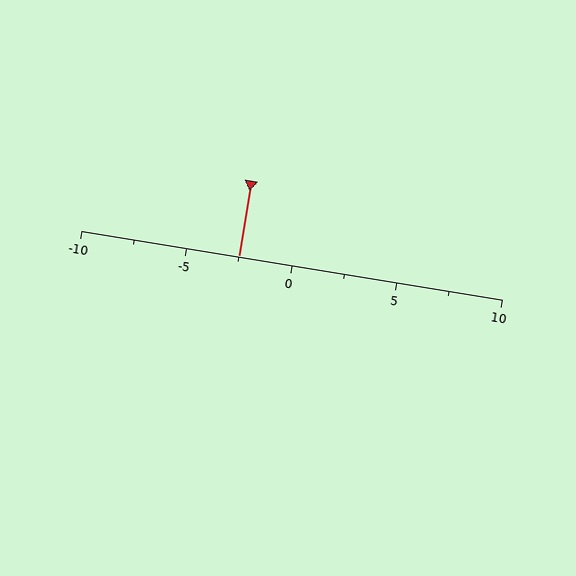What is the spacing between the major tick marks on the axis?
The major ticks are spaced 5 apart.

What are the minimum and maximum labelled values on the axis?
The axis runs from -10 to 10.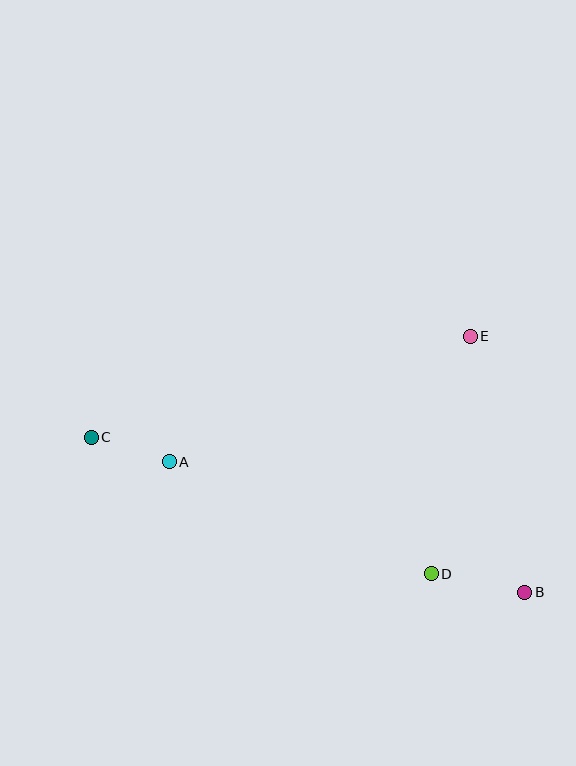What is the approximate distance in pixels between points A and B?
The distance between A and B is approximately 379 pixels.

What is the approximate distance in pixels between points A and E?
The distance between A and E is approximately 326 pixels.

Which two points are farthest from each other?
Points B and C are farthest from each other.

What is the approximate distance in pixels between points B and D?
The distance between B and D is approximately 95 pixels.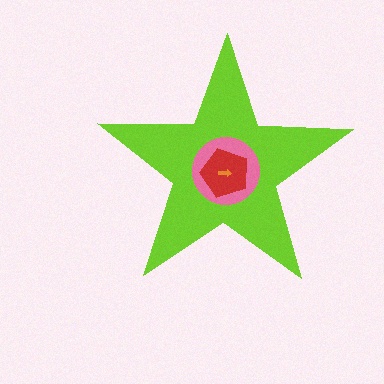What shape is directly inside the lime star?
The pink circle.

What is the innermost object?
The orange arrow.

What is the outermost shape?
The lime star.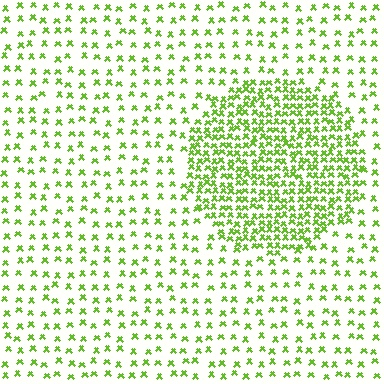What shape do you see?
I see a circle.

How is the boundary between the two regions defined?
The boundary is defined by a change in element density (approximately 2.7x ratio). All elements are the same color, size, and shape.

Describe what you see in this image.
The image contains small lime elements arranged at two different densities. A circle-shaped region is visible where the elements are more densely packed than the surrounding area.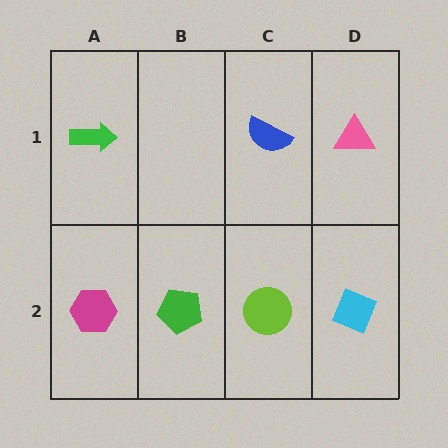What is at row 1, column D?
A pink triangle.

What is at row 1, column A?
A green arrow.